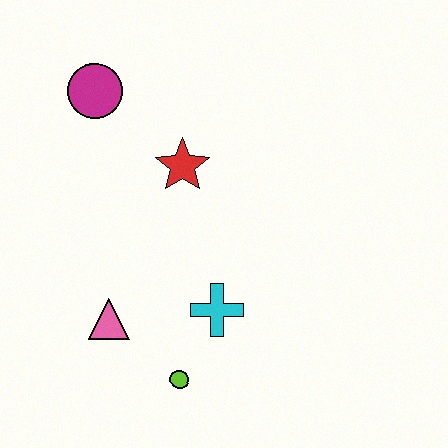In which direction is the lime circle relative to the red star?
The lime circle is below the red star.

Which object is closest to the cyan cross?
The lime circle is closest to the cyan cross.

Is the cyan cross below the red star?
Yes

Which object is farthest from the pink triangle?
The magenta circle is farthest from the pink triangle.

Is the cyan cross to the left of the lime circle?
No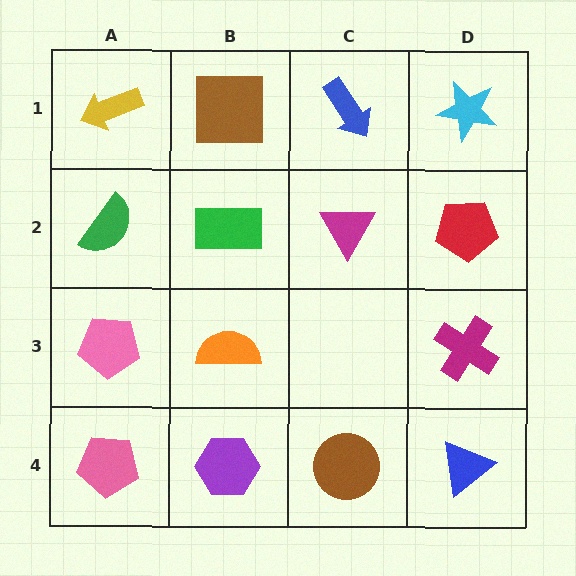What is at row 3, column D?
A magenta cross.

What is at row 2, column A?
A green semicircle.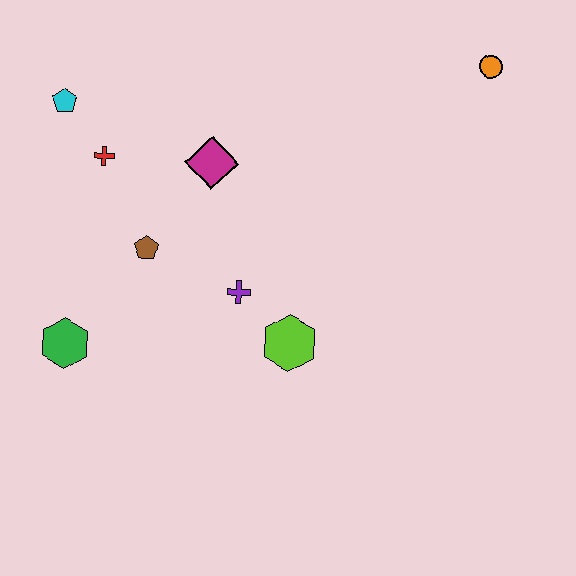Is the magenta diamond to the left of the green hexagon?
No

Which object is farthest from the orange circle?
The green hexagon is farthest from the orange circle.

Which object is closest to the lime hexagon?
The purple cross is closest to the lime hexagon.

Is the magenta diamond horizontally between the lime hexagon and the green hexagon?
Yes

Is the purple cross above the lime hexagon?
Yes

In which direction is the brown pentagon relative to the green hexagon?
The brown pentagon is above the green hexagon.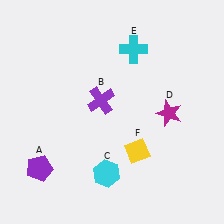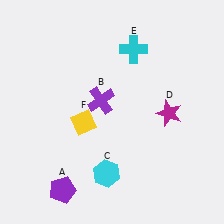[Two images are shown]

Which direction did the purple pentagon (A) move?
The purple pentagon (A) moved right.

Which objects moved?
The objects that moved are: the purple pentagon (A), the yellow diamond (F).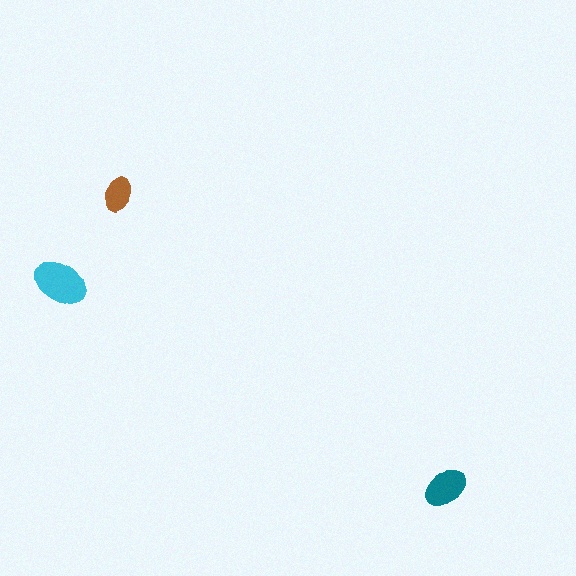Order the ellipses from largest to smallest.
the cyan one, the teal one, the brown one.